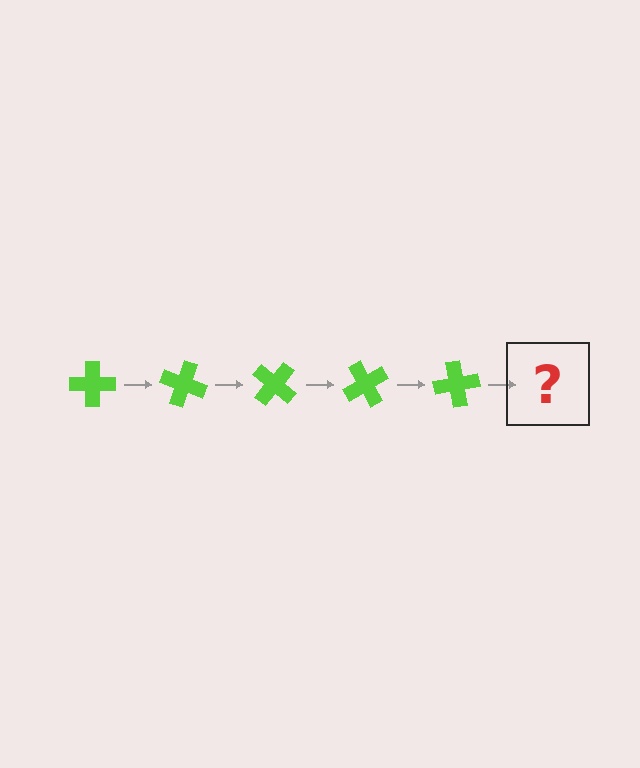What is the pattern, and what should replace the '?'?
The pattern is that the cross rotates 20 degrees each step. The '?' should be a lime cross rotated 100 degrees.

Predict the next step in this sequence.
The next step is a lime cross rotated 100 degrees.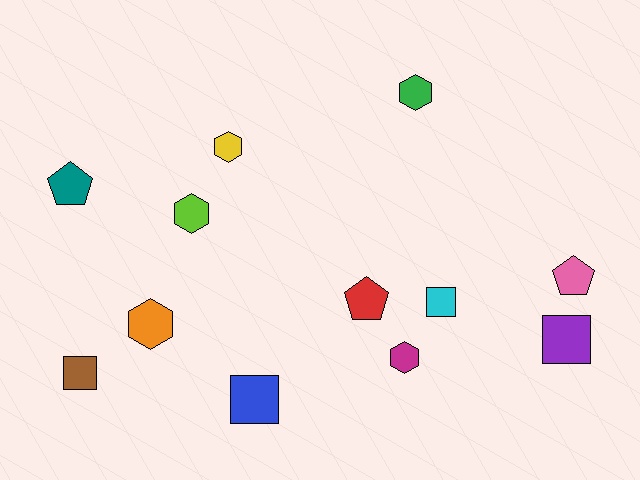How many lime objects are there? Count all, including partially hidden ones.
There is 1 lime object.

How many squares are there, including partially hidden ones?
There are 4 squares.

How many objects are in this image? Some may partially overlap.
There are 12 objects.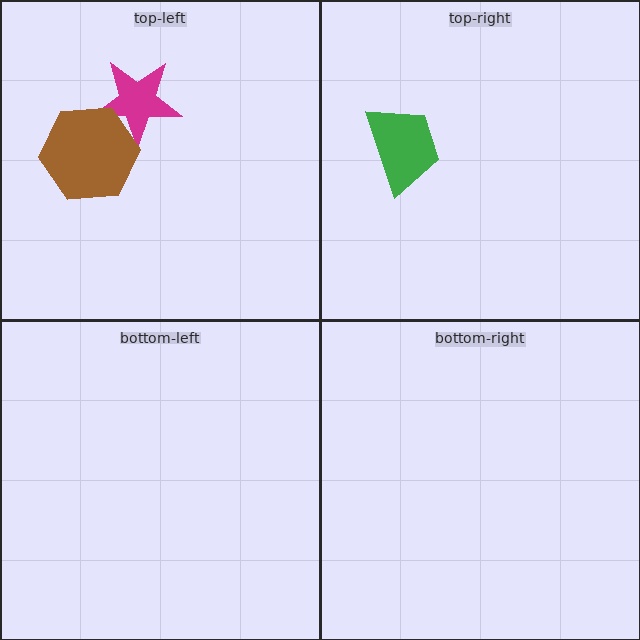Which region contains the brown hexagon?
The top-left region.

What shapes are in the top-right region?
The green trapezoid.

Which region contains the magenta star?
The top-left region.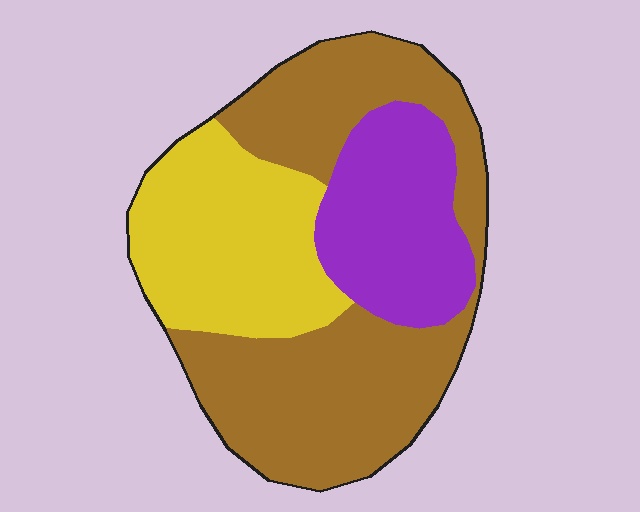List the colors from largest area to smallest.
From largest to smallest: brown, yellow, purple.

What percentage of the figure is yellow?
Yellow takes up about one quarter (1/4) of the figure.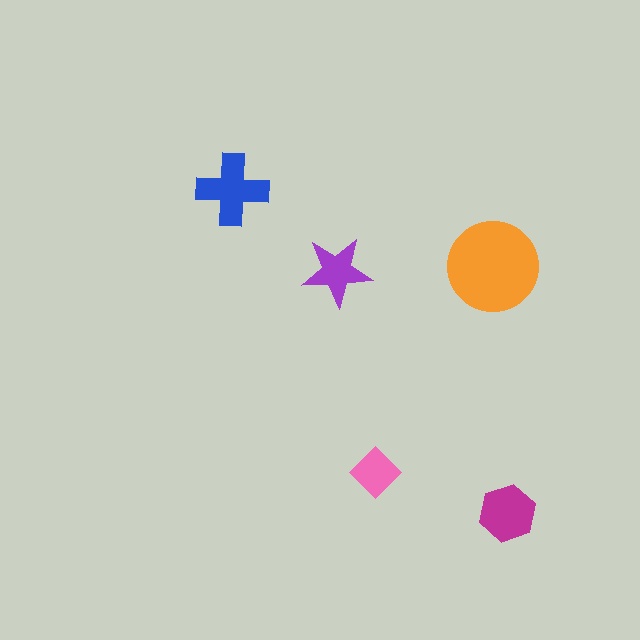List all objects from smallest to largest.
The pink diamond, the purple star, the magenta hexagon, the blue cross, the orange circle.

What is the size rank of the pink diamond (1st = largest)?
5th.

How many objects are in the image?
There are 5 objects in the image.